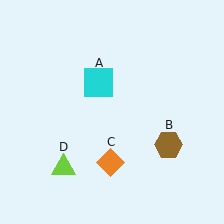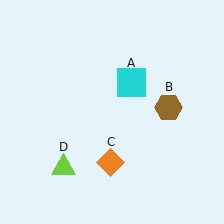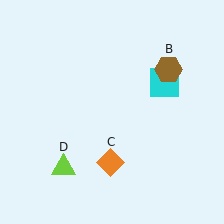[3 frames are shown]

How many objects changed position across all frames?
2 objects changed position: cyan square (object A), brown hexagon (object B).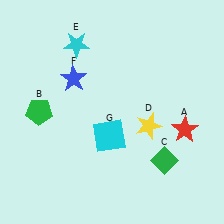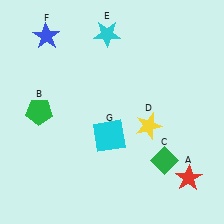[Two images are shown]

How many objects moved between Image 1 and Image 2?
3 objects moved between the two images.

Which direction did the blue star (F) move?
The blue star (F) moved up.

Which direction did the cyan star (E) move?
The cyan star (E) moved right.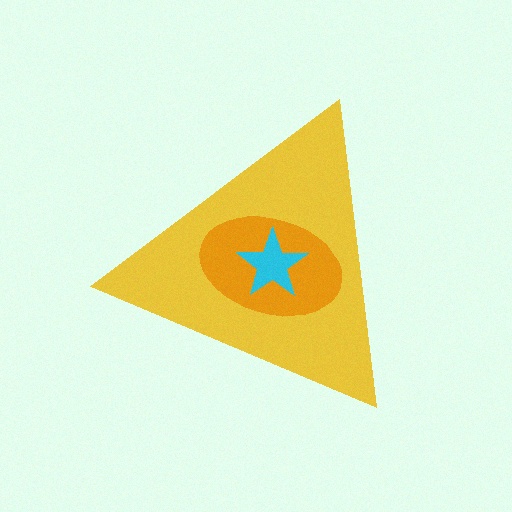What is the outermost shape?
The yellow triangle.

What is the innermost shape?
The cyan star.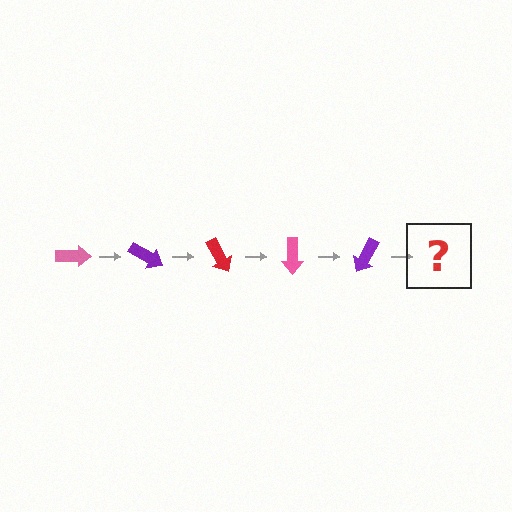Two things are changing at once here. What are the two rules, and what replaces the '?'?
The two rules are that it rotates 30 degrees each step and the color cycles through pink, purple, and red. The '?' should be a red arrow, rotated 150 degrees from the start.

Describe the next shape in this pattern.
It should be a red arrow, rotated 150 degrees from the start.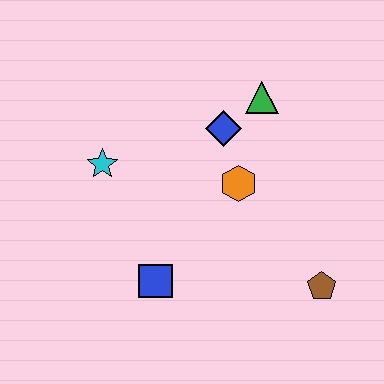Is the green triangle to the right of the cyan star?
Yes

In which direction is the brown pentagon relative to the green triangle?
The brown pentagon is below the green triangle.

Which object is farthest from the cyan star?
The brown pentagon is farthest from the cyan star.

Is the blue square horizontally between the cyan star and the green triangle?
Yes